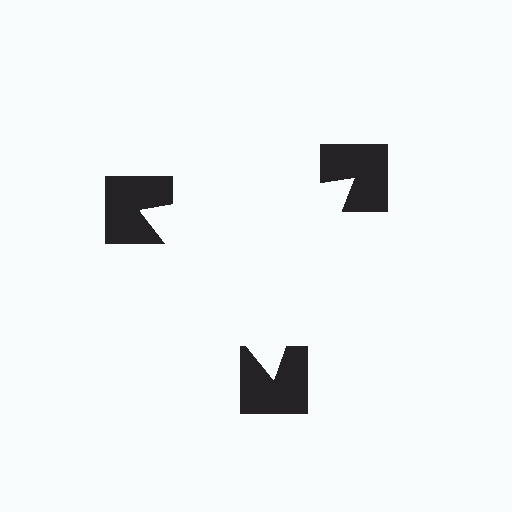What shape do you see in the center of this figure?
An illusory triangle — its edges are inferred from the aligned wedge cuts in the notched squares, not physically drawn.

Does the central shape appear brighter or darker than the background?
It typically appears slightly brighter than the background, even though no actual brightness change is drawn.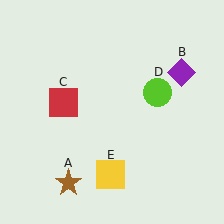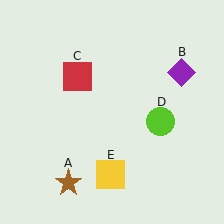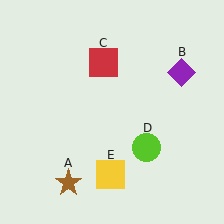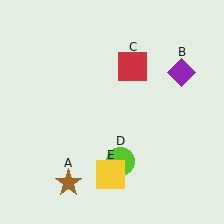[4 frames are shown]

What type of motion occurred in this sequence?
The red square (object C), lime circle (object D) rotated clockwise around the center of the scene.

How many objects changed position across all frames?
2 objects changed position: red square (object C), lime circle (object D).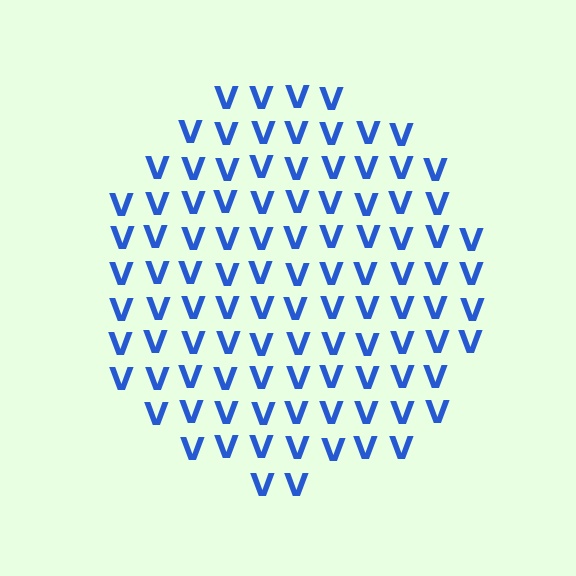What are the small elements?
The small elements are letter V's.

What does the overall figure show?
The overall figure shows a circle.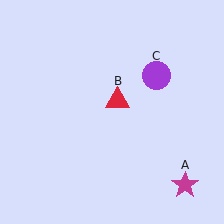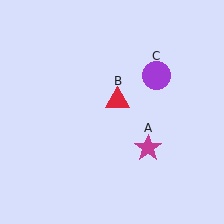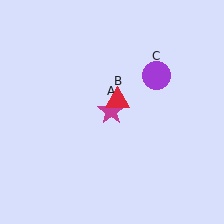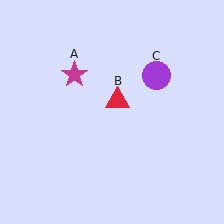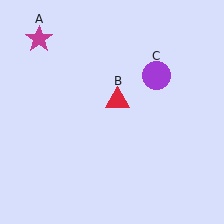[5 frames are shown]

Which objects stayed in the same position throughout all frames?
Red triangle (object B) and purple circle (object C) remained stationary.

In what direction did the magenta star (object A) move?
The magenta star (object A) moved up and to the left.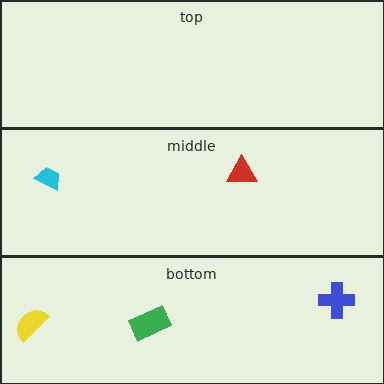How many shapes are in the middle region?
2.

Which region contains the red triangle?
The middle region.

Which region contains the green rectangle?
The bottom region.